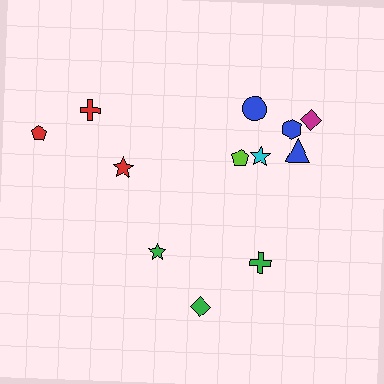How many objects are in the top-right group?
There are 6 objects.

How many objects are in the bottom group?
There are 3 objects.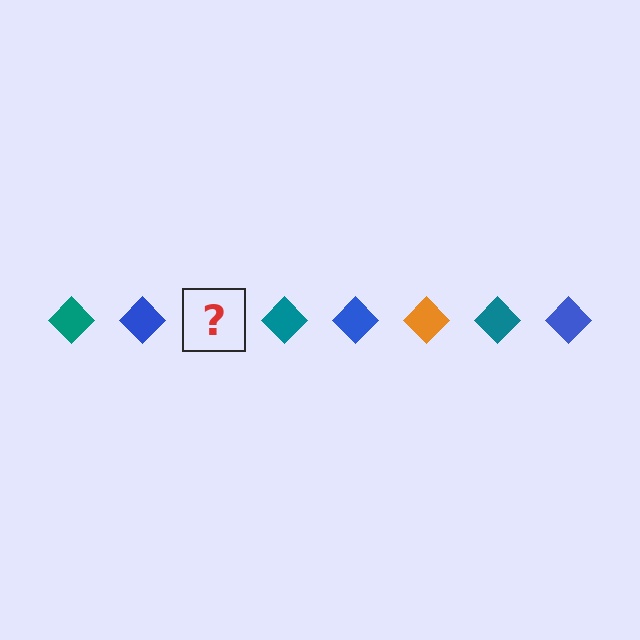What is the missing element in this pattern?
The missing element is an orange diamond.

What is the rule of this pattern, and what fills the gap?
The rule is that the pattern cycles through teal, blue, orange diamonds. The gap should be filled with an orange diamond.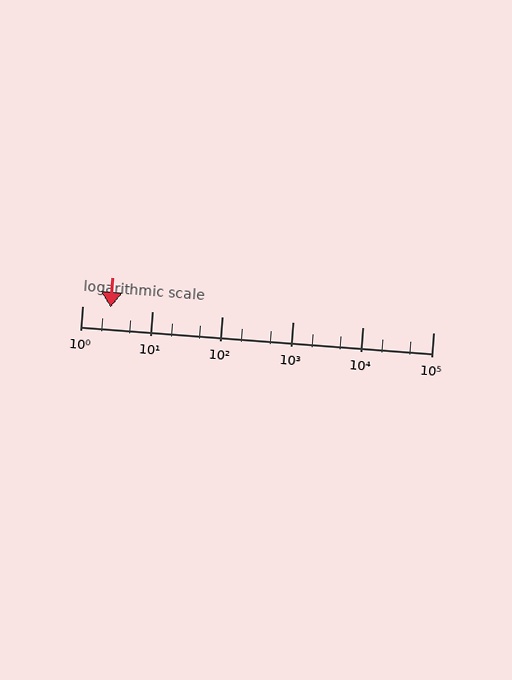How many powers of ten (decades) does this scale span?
The scale spans 5 decades, from 1 to 100000.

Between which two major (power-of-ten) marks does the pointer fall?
The pointer is between 1 and 10.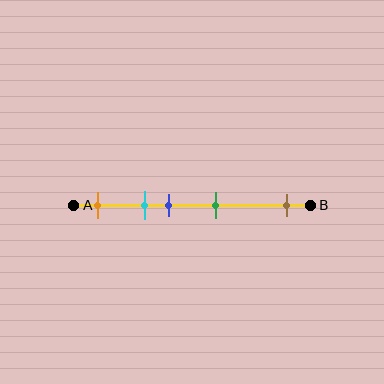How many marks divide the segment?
There are 5 marks dividing the segment.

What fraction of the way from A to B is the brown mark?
The brown mark is approximately 90% (0.9) of the way from A to B.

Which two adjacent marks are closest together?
The cyan and blue marks are the closest adjacent pair.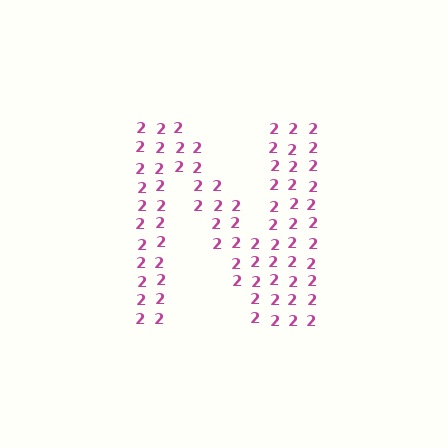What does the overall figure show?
The overall figure shows the letter N.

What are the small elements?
The small elements are digit 2's.